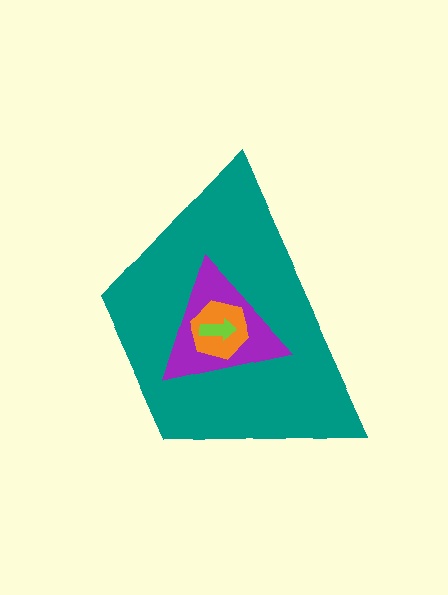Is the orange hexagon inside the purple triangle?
Yes.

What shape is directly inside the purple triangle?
The orange hexagon.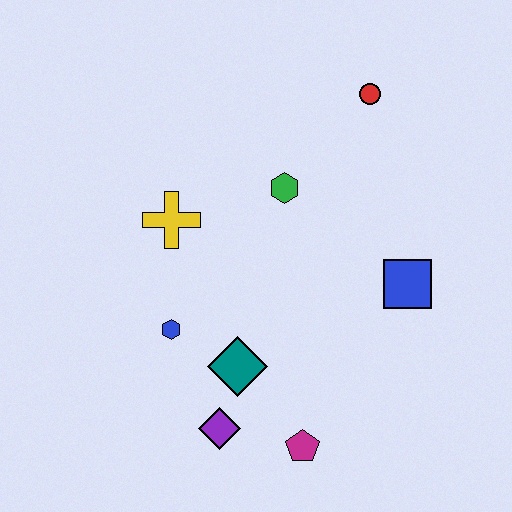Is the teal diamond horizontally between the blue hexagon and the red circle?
Yes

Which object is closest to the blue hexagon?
The teal diamond is closest to the blue hexagon.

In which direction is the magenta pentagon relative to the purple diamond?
The magenta pentagon is to the right of the purple diamond.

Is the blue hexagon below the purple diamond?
No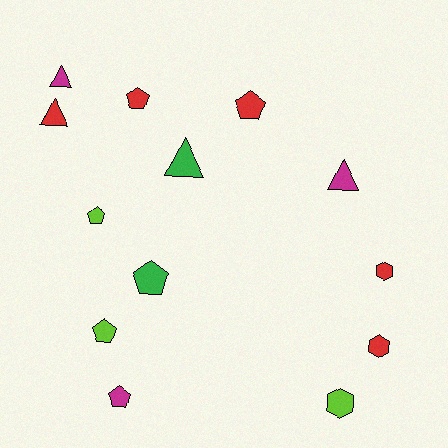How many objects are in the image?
There are 13 objects.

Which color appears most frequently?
Red, with 5 objects.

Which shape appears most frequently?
Pentagon, with 6 objects.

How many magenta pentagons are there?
There is 1 magenta pentagon.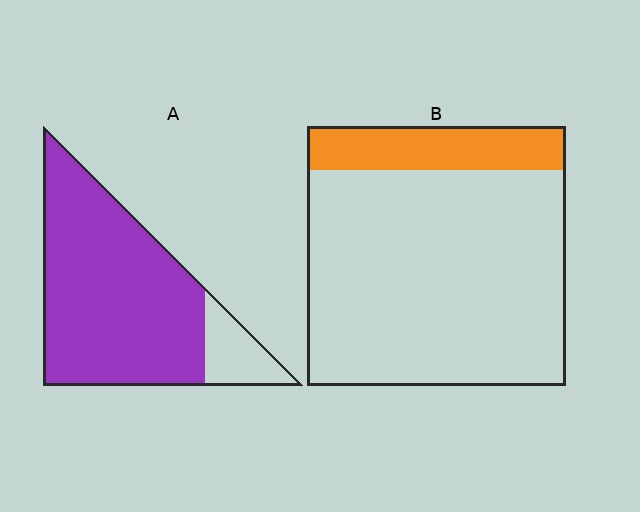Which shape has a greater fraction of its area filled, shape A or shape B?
Shape A.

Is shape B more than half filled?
No.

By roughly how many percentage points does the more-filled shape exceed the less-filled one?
By roughly 70 percentage points (A over B).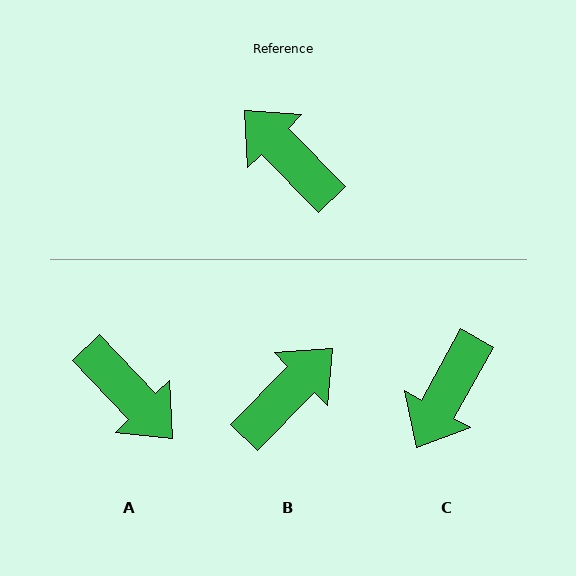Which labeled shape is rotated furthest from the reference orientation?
A, about 179 degrees away.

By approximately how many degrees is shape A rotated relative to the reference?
Approximately 179 degrees counter-clockwise.